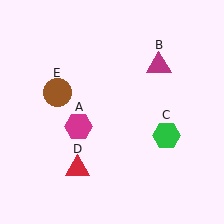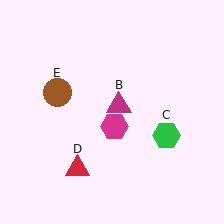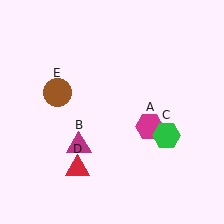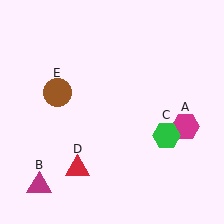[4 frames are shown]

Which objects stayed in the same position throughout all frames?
Green hexagon (object C) and red triangle (object D) and brown circle (object E) remained stationary.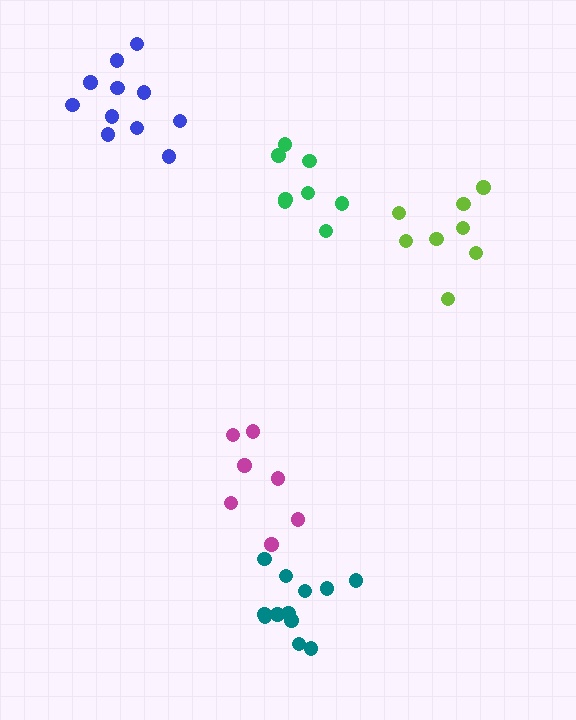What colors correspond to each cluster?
The clusters are colored: blue, lime, green, magenta, teal.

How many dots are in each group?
Group 1: 11 dots, Group 2: 8 dots, Group 3: 8 dots, Group 4: 7 dots, Group 5: 12 dots (46 total).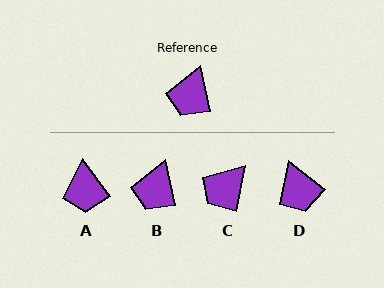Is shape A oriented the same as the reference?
No, it is off by about 24 degrees.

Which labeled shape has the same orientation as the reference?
B.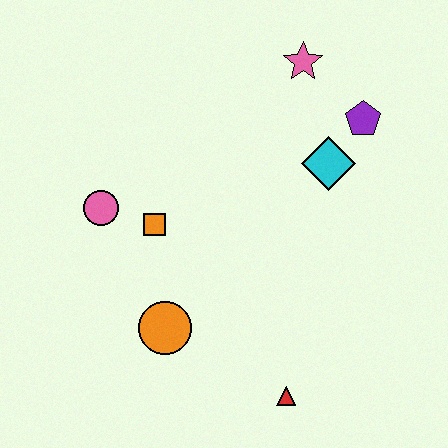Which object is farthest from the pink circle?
The purple pentagon is farthest from the pink circle.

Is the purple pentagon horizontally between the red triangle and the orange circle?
No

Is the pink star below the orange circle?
No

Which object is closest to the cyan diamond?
The purple pentagon is closest to the cyan diamond.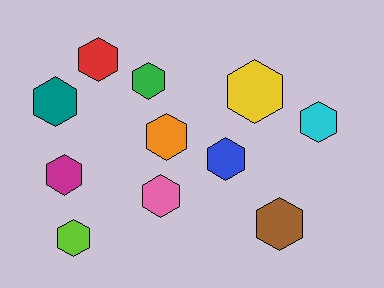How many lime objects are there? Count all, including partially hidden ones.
There is 1 lime object.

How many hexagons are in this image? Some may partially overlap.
There are 11 hexagons.